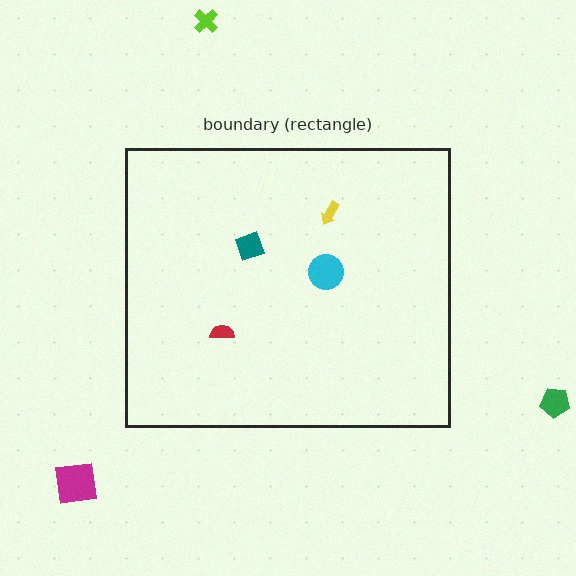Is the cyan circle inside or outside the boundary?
Inside.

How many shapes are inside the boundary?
4 inside, 3 outside.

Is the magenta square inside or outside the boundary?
Outside.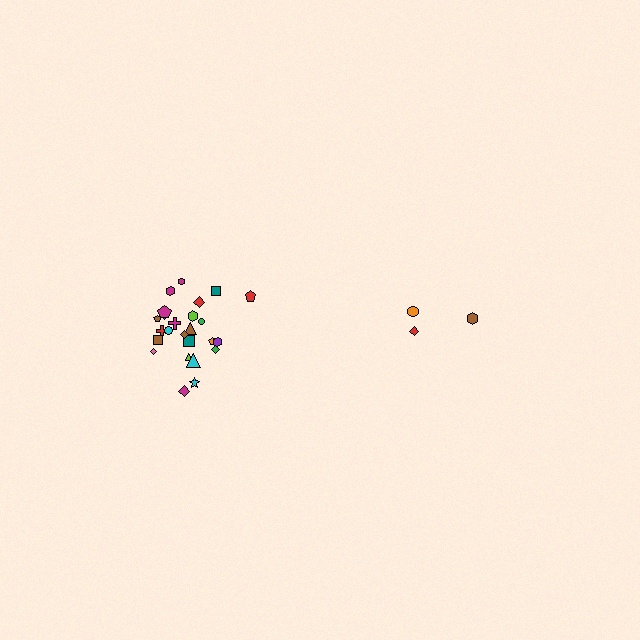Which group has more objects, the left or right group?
The left group.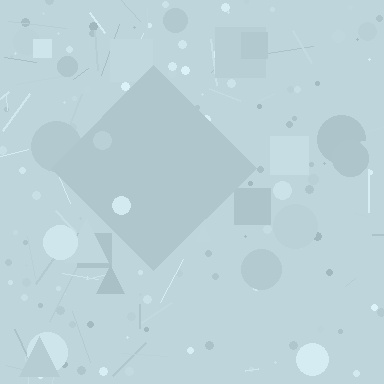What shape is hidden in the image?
A diamond is hidden in the image.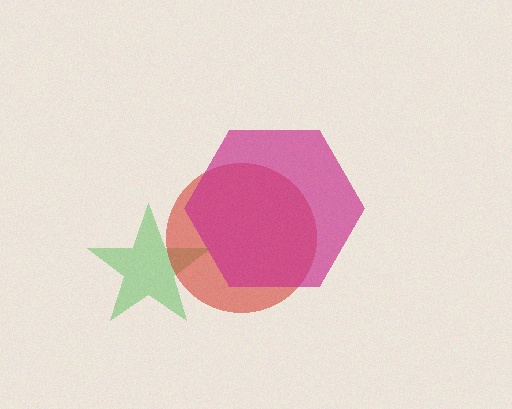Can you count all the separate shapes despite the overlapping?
Yes, there are 3 separate shapes.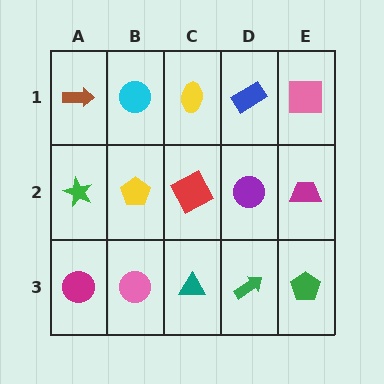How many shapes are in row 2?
5 shapes.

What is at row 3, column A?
A magenta circle.